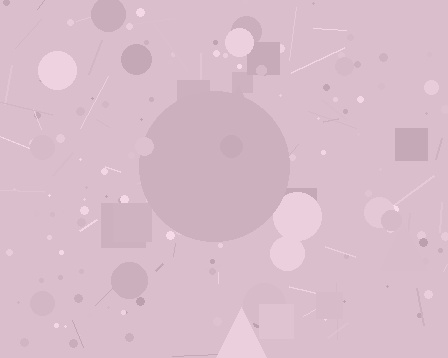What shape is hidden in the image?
A circle is hidden in the image.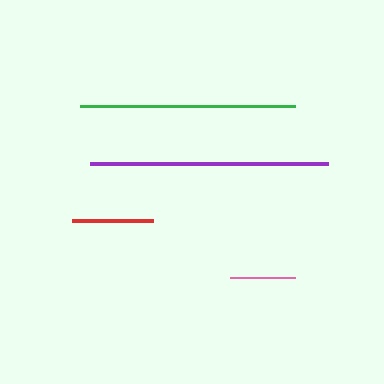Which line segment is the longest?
The purple line is the longest at approximately 238 pixels.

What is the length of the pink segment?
The pink segment is approximately 65 pixels long.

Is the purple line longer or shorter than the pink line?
The purple line is longer than the pink line.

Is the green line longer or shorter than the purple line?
The purple line is longer than the green line.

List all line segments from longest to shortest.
From longest to shortest: purple, green, red, pink.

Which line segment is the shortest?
The pink line is the shortest at approximately 65 pixels.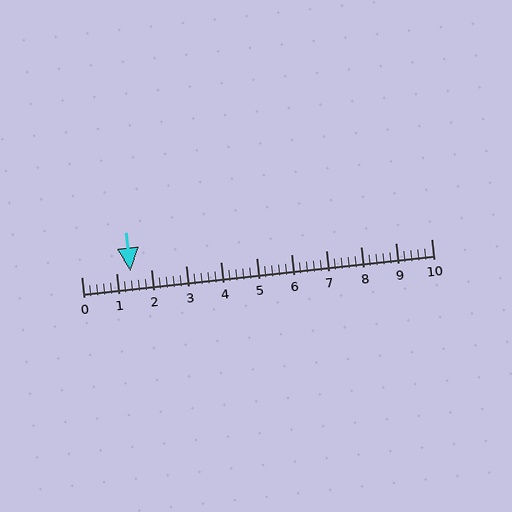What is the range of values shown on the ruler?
The ruler shows values from 0 to 10.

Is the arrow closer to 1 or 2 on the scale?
The arrow is closer to 1.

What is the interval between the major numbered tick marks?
The major tick marks are spaced 1 units apart.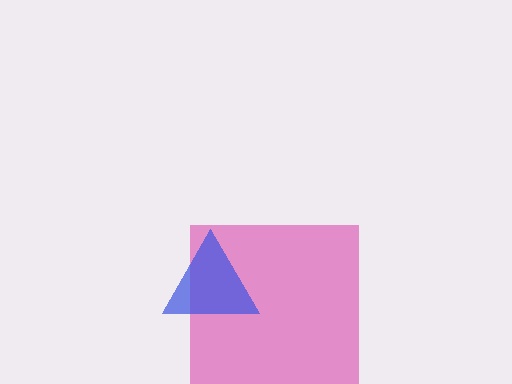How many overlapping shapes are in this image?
There are 2 overlapping shapes in the image.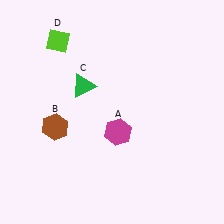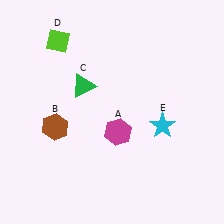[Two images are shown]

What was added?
A cyan star (E) was added in Image 2.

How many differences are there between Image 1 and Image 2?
There is 1 difference between the two images.